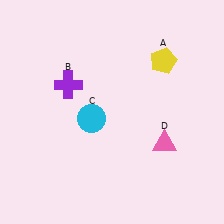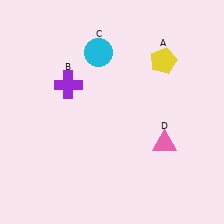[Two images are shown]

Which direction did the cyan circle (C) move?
The cyan circle (C) moved up.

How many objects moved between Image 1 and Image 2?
1 object moved between the two images.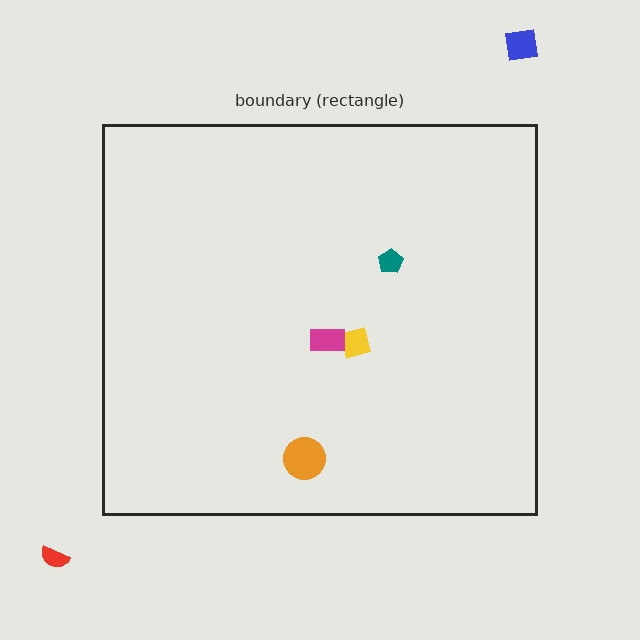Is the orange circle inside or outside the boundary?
Inside.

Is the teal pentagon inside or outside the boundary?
Inside.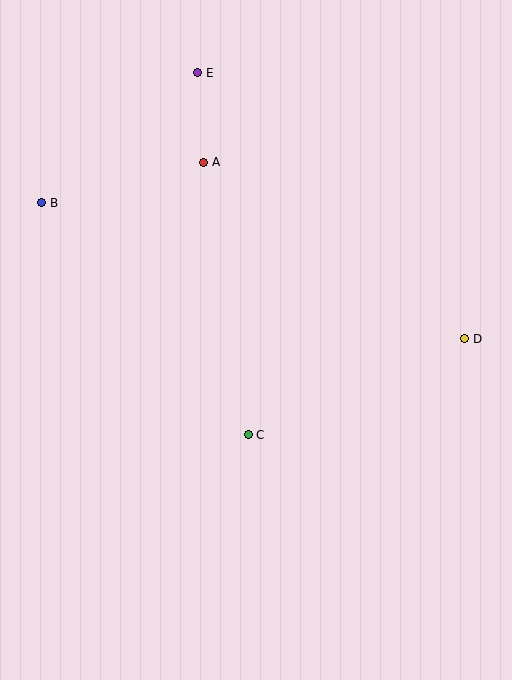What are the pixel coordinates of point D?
Point D is at (465, 339).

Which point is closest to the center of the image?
Point C at (248, 435) is closest to the center.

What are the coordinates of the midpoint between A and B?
The midpoint between A and B is at (123, 183).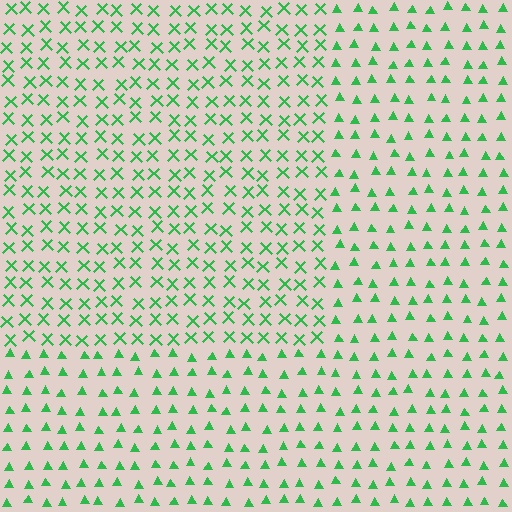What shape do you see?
I see a rectangle.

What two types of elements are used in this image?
The image uses X marks inside the rectangle region and triangles outside it.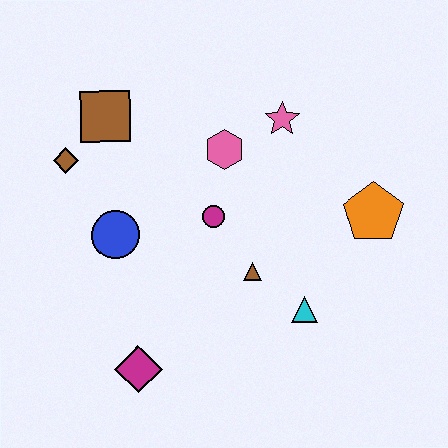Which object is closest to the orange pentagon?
The cyan triangle is closest to the orange pentagon.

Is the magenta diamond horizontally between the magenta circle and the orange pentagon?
No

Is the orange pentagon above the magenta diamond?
Yes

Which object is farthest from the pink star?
The magenta diamond is farthest from the pink star.